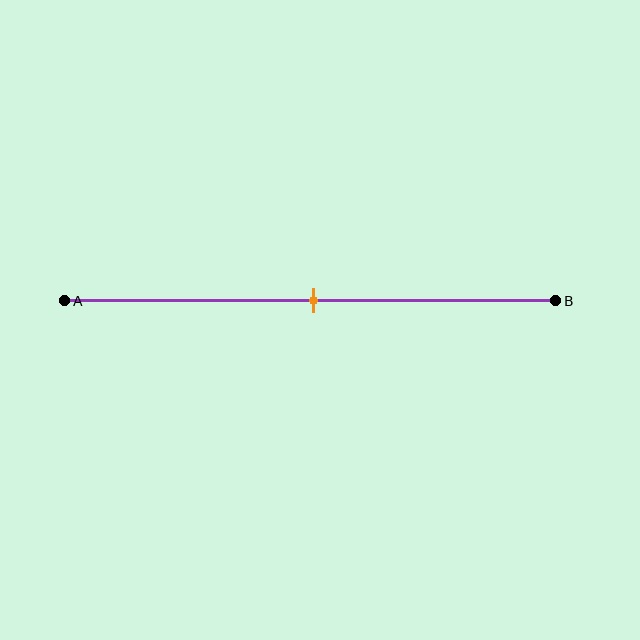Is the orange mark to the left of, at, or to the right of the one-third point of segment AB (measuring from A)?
The orange mark is to the right of the one-third point of segment AB.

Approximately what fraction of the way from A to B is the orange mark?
The orange mark is approximately 50% of the way from A to B.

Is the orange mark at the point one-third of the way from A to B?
No, the mark is at about 50% from A, not at the 33% one-third point.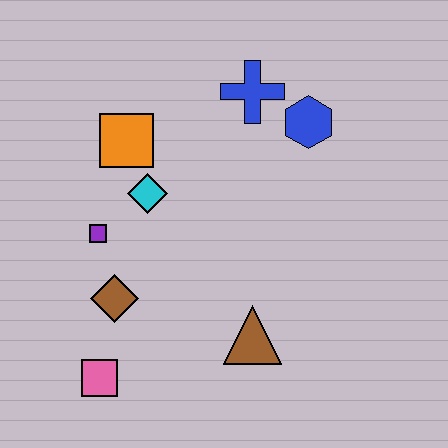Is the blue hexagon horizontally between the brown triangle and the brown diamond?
No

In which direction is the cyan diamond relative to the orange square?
The cyan diamond is below the orange square.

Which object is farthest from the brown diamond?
The blue hexagon is farthest from the brown diamond.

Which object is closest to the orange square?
The cyan diamond is closest to the orange square.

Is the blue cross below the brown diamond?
No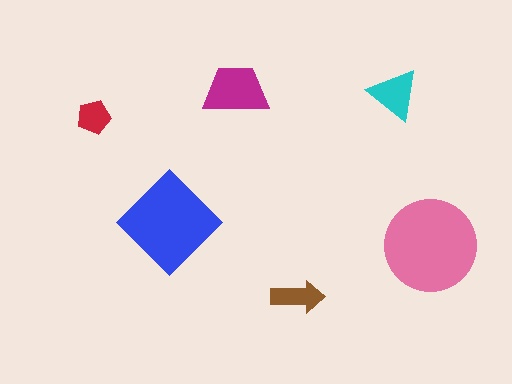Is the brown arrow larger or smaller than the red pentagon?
Larger.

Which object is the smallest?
The red pentagon.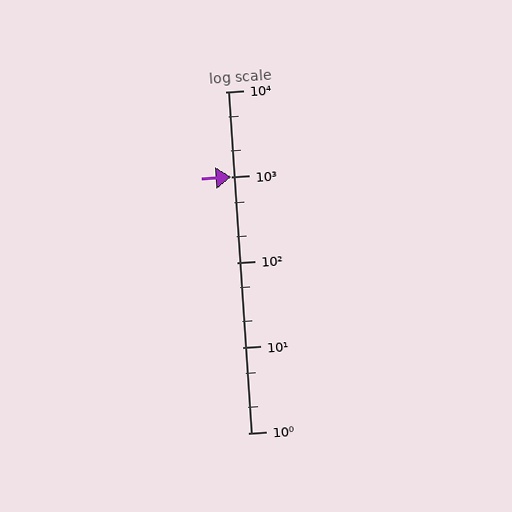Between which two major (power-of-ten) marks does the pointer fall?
The pointer is between 1000 and 10000.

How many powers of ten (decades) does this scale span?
The scale spans 4 decades, from 1 to 10000.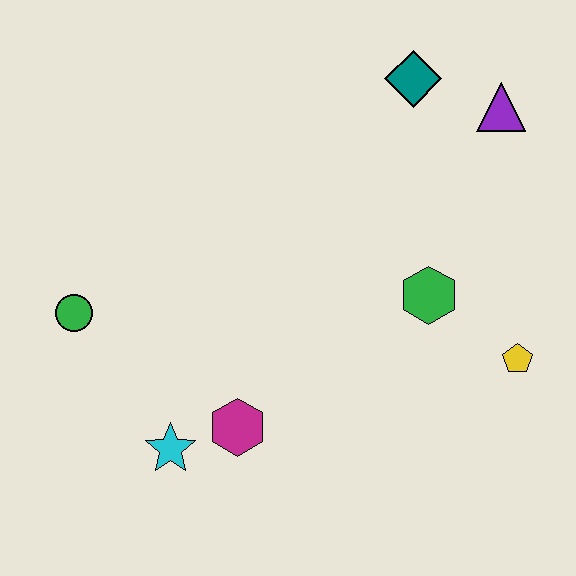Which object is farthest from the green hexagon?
The green circle is farthest from the green hexagon.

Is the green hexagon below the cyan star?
No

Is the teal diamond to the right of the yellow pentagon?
No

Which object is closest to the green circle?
The cyan star is closest to the green circle.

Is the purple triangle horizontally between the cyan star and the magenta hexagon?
No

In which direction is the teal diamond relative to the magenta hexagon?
The teal diamond is above the magenta hexagon.